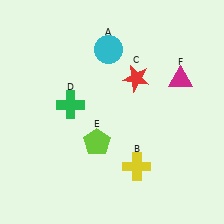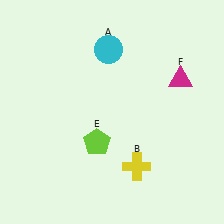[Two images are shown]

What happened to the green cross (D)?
The green cross (D) was removed in Image 2. It was in the top-left area of Image 1.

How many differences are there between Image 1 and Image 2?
There are 2 differences between the two images.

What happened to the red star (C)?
The red star (C) was removed in Image 2. It was in the top-right area of Image 1.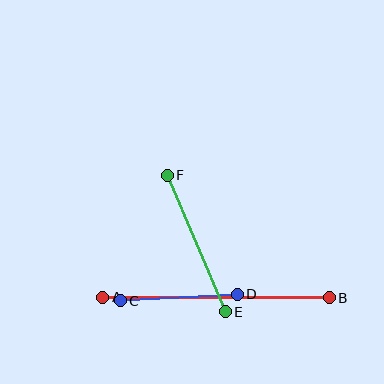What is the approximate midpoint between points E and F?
The midpoint is at approximately (196, 244) pixels.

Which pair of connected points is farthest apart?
Points A and B are farthest apart.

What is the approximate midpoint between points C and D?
The midpoint is at approximately (179, 297) pixels.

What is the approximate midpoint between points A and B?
The midpoint is at approximately (216, 298) pixels.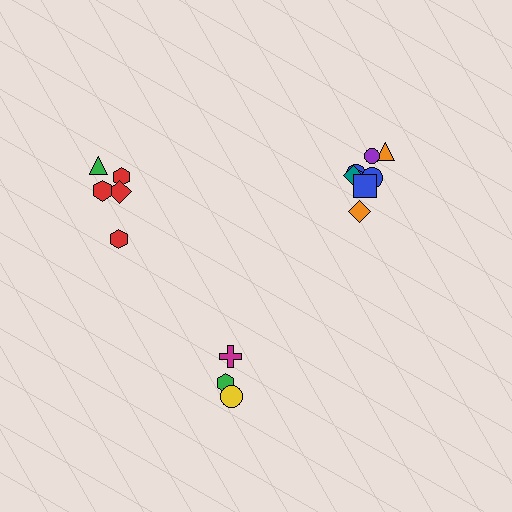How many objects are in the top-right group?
There are 8 objects.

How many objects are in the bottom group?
There are 3 objects.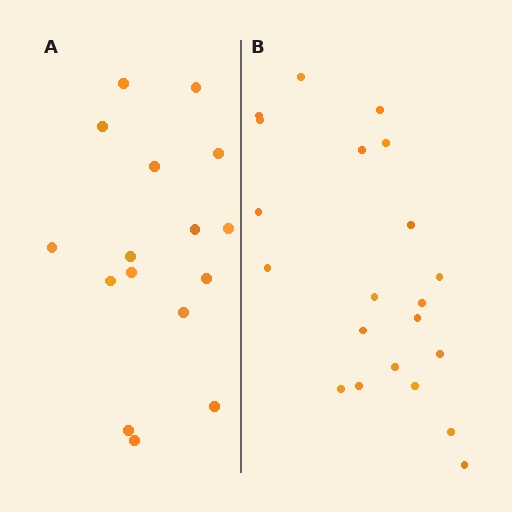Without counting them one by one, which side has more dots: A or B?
Region B (the right region) has more dots.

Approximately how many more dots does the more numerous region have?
Region B has about 5 more dots than region A.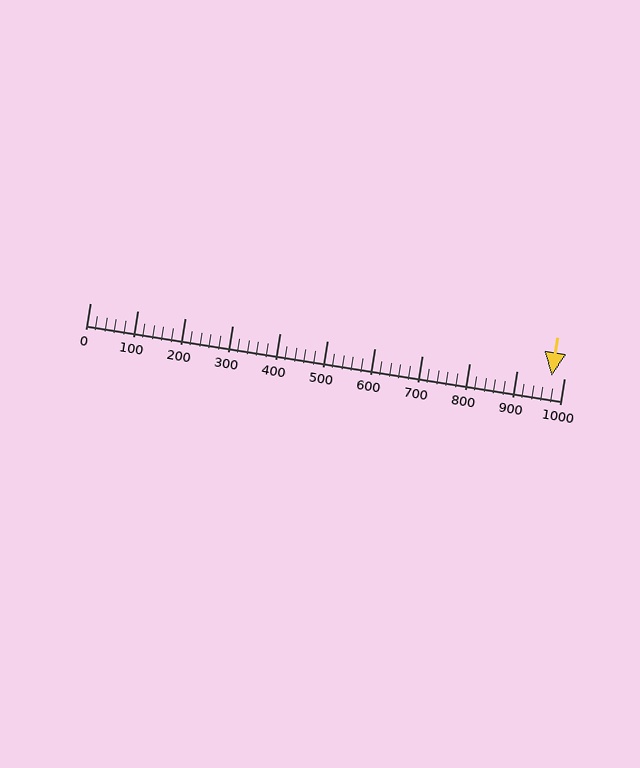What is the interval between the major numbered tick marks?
The major tick marks are spaced 100 units apart.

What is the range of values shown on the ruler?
The ruler shows values from 0 to 1000.